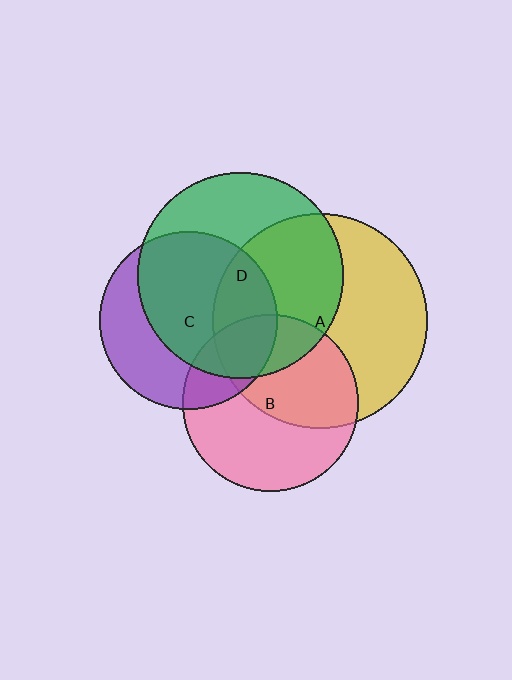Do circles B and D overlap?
Yes.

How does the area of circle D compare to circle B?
Approximately 1.4 times.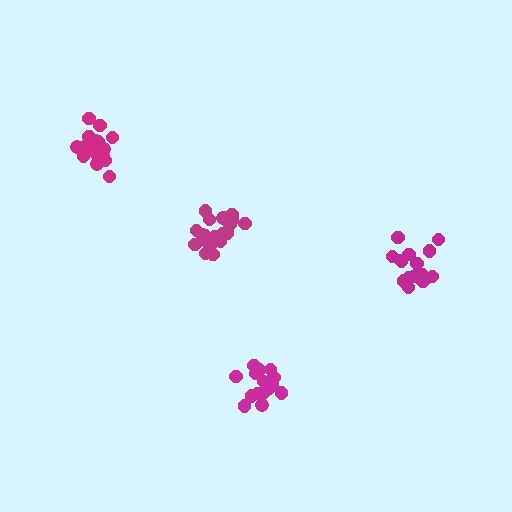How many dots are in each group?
Group 1: 14 dots, Group 2: 15 dots, Group 3: 20 dots, Group 4: 20 dots (69 total).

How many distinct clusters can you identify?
There are 4 distinct clusters.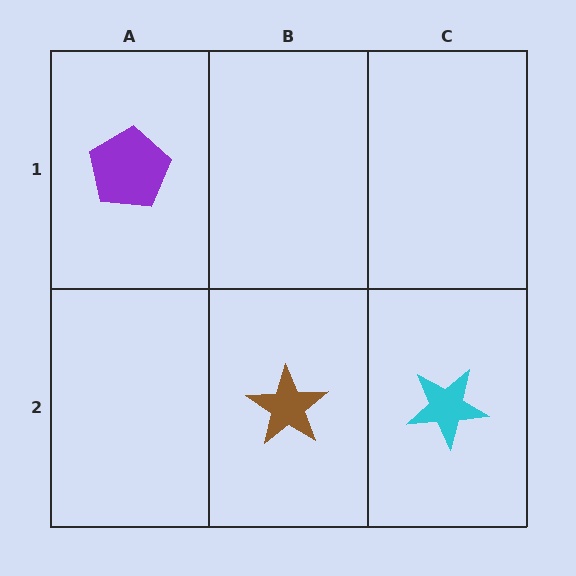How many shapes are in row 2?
2 shapes.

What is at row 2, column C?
A cyan star.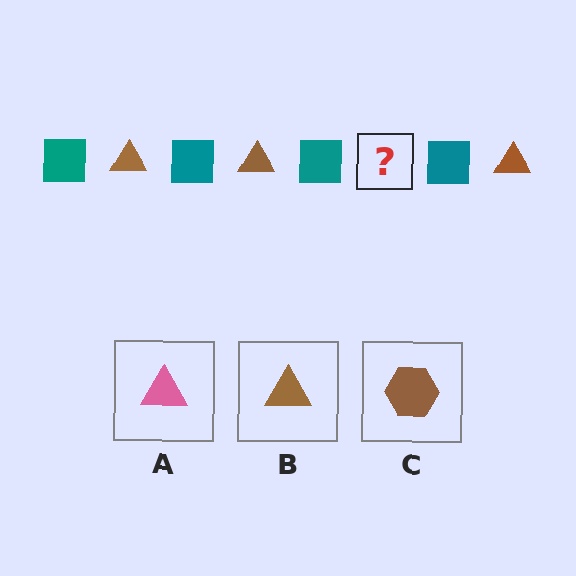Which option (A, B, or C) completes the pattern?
B.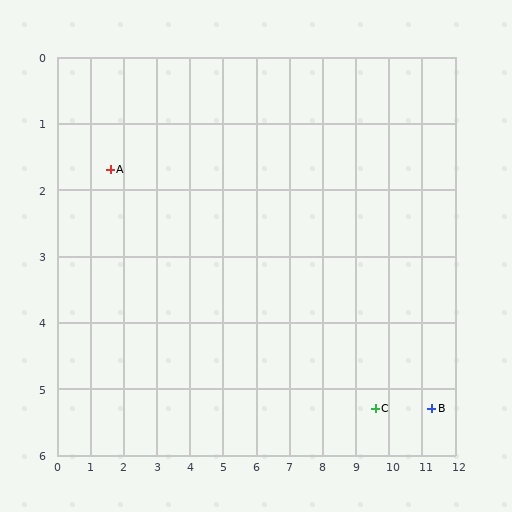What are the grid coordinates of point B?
Point B is at approximately (11.3, 5.3).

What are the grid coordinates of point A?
Point A is at approximately (1.6, 1.7).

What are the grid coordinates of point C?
Point C is at approximately (9.6, 5.3).